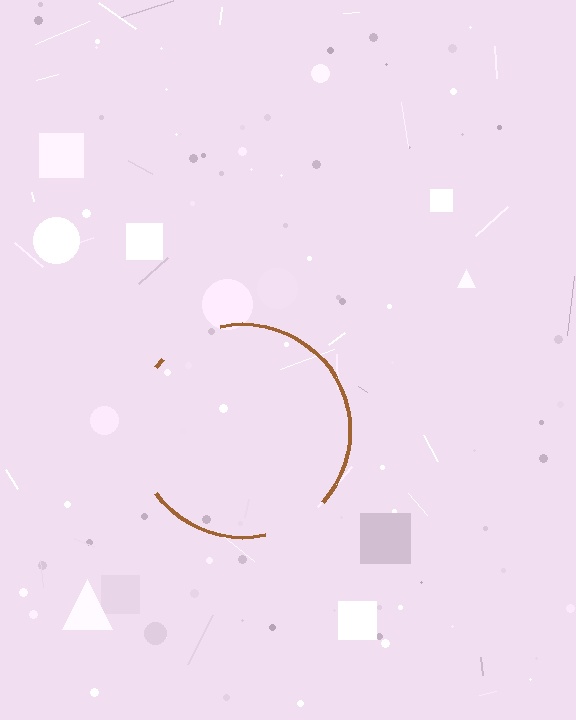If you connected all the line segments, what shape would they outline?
They would outline a circle.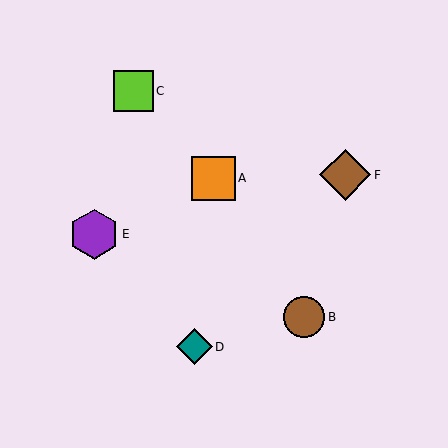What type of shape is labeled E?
Shape E is a purple hexagon.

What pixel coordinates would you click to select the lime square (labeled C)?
Click at (133, 91) to select the lime square C.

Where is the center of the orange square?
The center of the orange square is at (214, 178).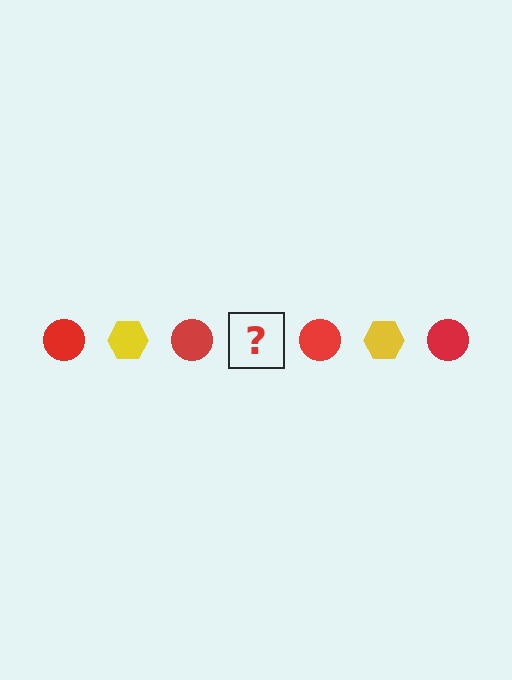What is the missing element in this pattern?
The missing element is a yellow hexagon.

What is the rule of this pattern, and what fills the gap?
The rule is that the pattern alternates between red circle and yellow hexagon. The gap should be filled with a yellow hexagon.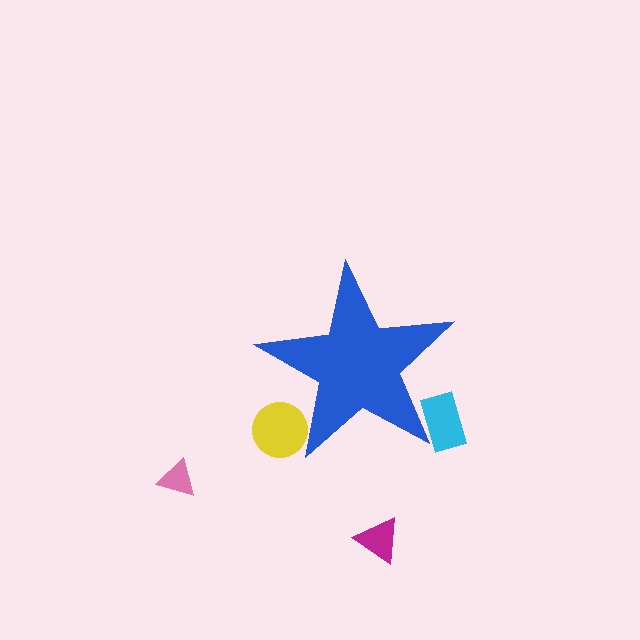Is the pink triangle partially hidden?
No, the pink triangle is fully visible.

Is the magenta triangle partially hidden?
No, the magenta triangle is fully visible.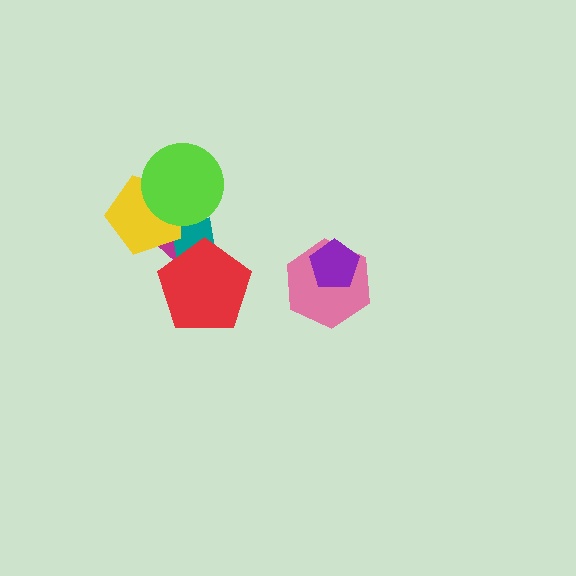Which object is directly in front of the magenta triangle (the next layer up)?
The teal square is directly in front of the magenta triangle.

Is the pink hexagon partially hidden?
Yes, it is partially covered by another shape.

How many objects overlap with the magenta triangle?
4 objects overlap with the magenta triangle.